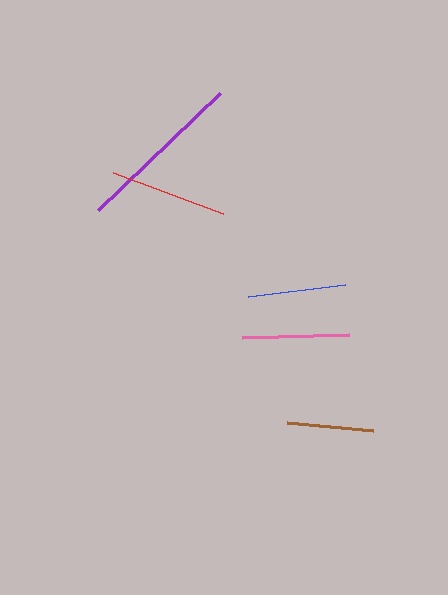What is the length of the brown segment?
The brown segment is approximately 86 pixels long.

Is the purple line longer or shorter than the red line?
The purple line is longer than the red line.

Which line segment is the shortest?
The brown line is the shortest at approximately 86 pixels.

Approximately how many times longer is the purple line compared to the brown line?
The purple line is approximately 2.0 times the length of the brown line.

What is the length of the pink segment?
The pink segment is approximately 107 pixels long.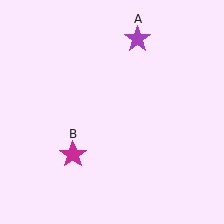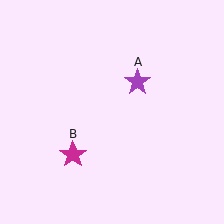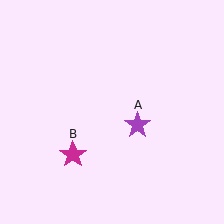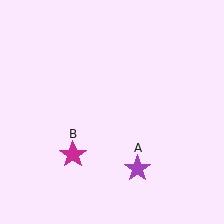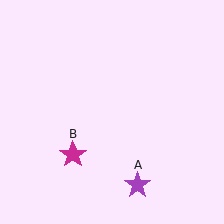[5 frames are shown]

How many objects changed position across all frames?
1 object changed position: purple star (object A).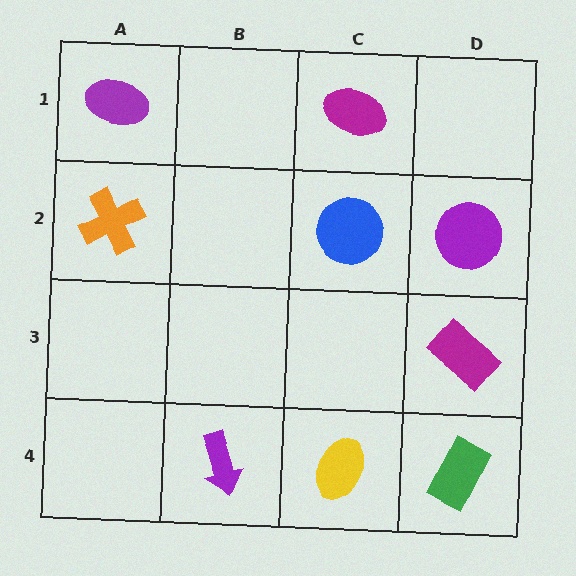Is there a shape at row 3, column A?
No, that cell is empty.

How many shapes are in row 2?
3 shapes.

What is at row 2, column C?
A blue circle.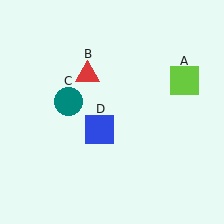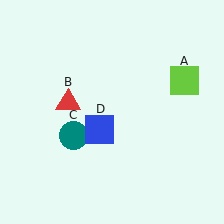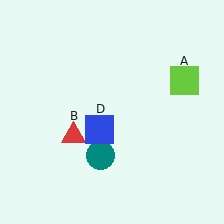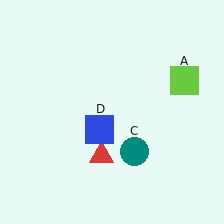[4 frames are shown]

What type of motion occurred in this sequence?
The red triangle (object B), teal circle (object C) rotated counterclockwise around the center of the scene.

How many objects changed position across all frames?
2 objects changed position: red triangle (object B), teal circle (object C).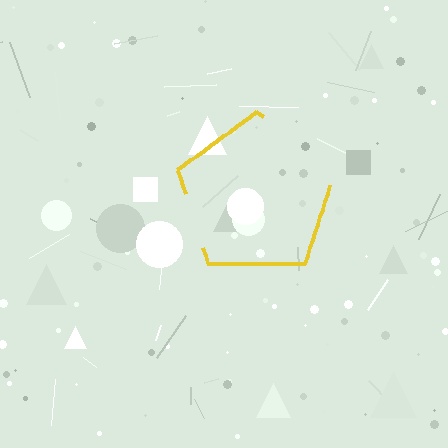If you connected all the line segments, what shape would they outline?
They would outline a pentagon.